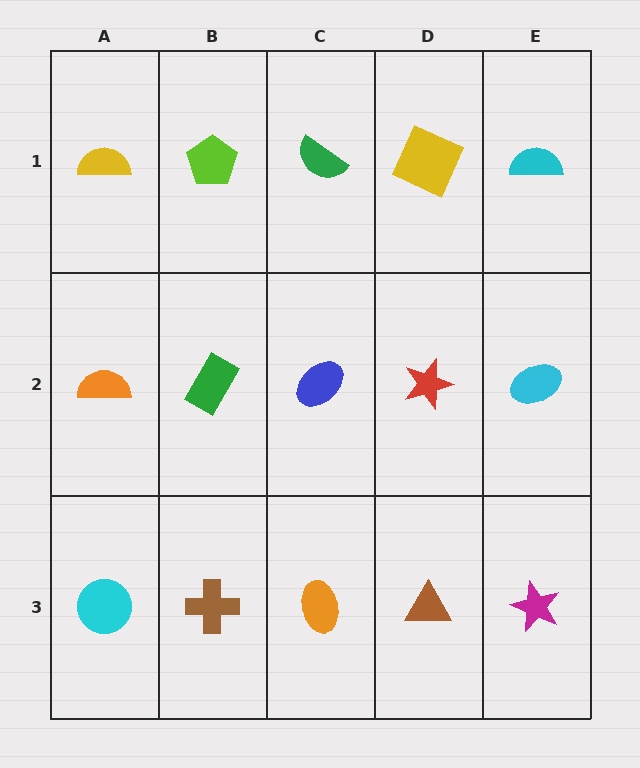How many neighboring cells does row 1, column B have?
3.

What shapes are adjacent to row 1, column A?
An orange semicircle (row 2, column A), a lime pentagon (row 1, column B).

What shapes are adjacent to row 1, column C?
A blue ellipse (row 2, column C), a lime pentagon (row 1, column B), a yellow square (row 1, column D).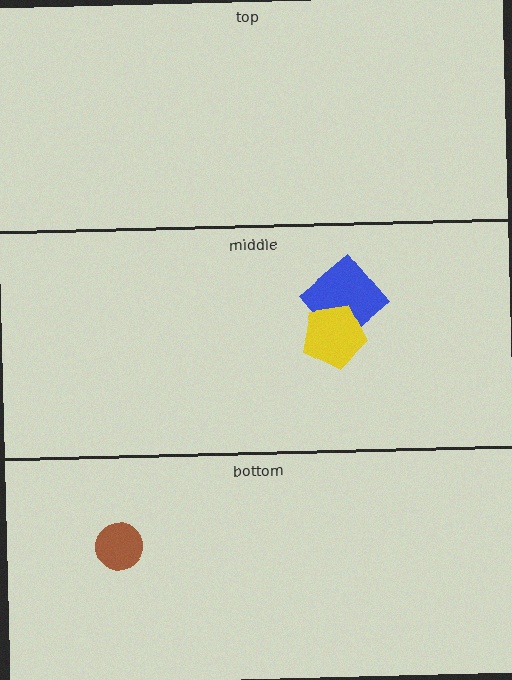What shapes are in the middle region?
The blue diamond, the yellow pentagon.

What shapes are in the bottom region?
The brown circle.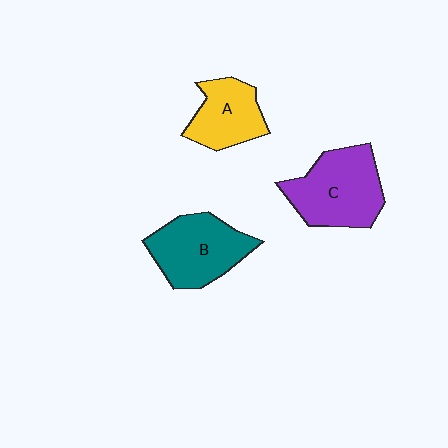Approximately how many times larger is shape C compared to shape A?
Approximately 1.5 times.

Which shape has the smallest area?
Shape A (yellow).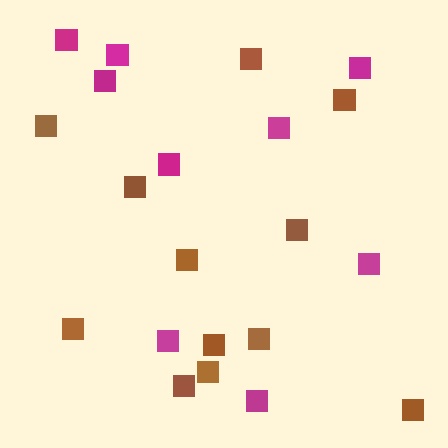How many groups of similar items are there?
There are 2 groups: one group of magenta squares (9) and one group of brown squares (12).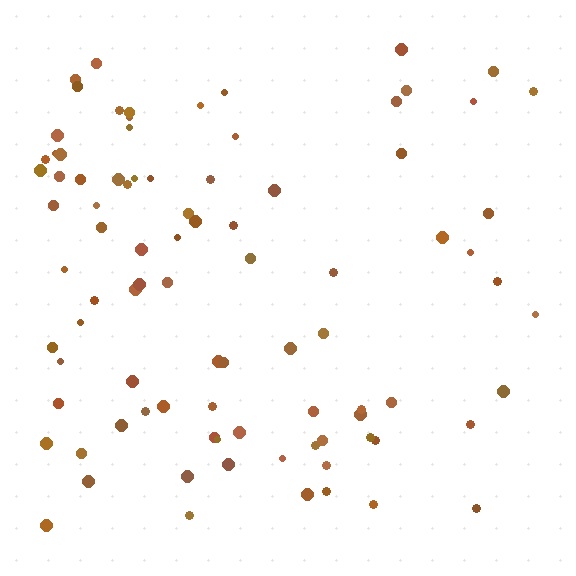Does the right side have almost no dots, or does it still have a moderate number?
Still a moderate number, just noticeably fewer than the left.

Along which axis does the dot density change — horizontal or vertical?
Horizontal.